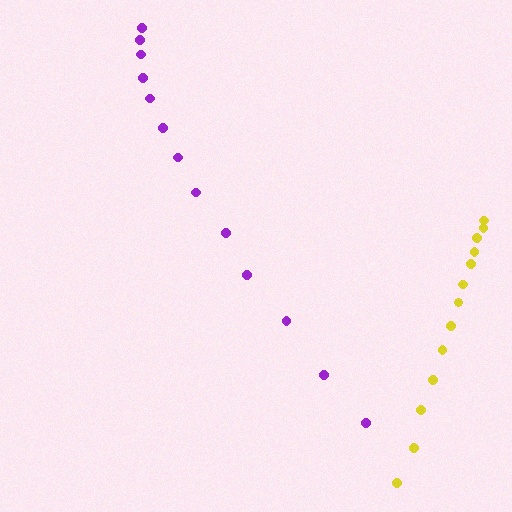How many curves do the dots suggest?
There are 2 distinct paths.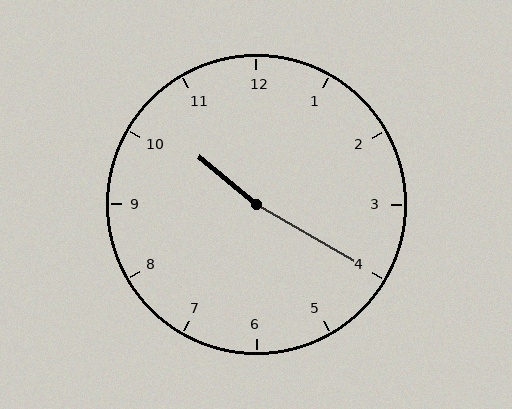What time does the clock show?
10:20.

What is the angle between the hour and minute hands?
Approximately 170 degrees.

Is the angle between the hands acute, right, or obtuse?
It is obtuse.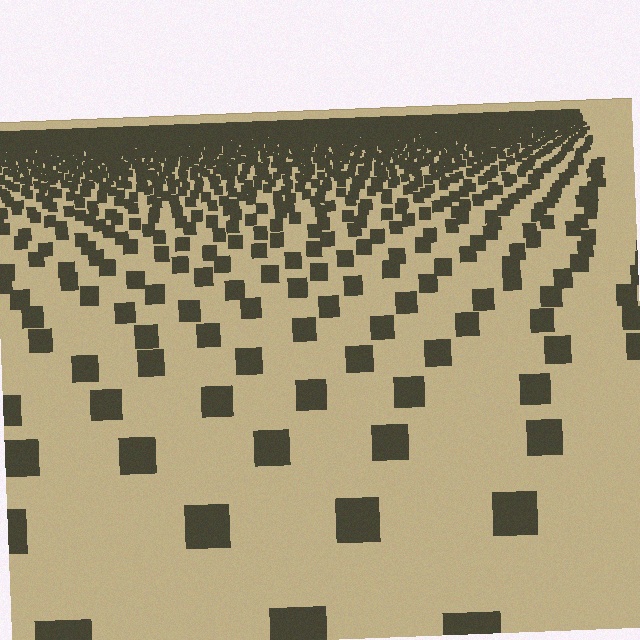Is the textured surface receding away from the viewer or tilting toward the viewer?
The surface is receding away from the viewer. Texture elements get smaller and denser toward the top.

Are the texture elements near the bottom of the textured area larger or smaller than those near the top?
Larger. Near the bottom, elements are closer to the viewer and appear at a bigger on-screen size.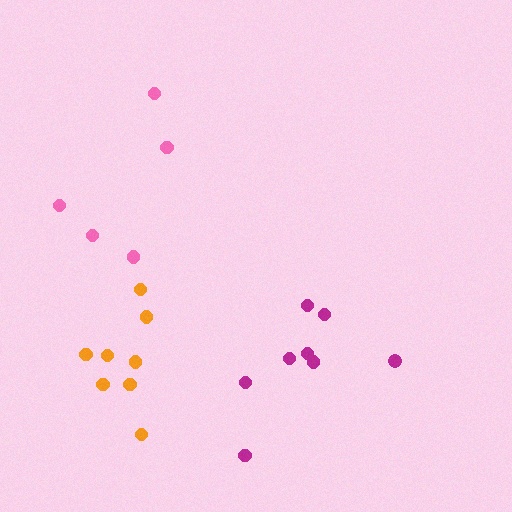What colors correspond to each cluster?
The clusters are colored: orange, magenta, pink.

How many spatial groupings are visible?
There are 3 spatial groupings.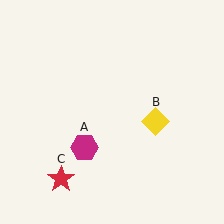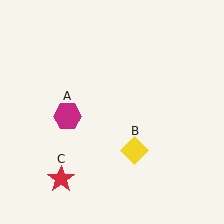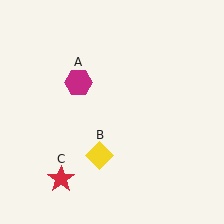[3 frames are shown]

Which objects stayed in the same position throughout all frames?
Red star (object C) remained stationary.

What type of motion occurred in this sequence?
The magenta hexagon (object A), yellow diamond (object B) rotated clockwise around the center of the scene.